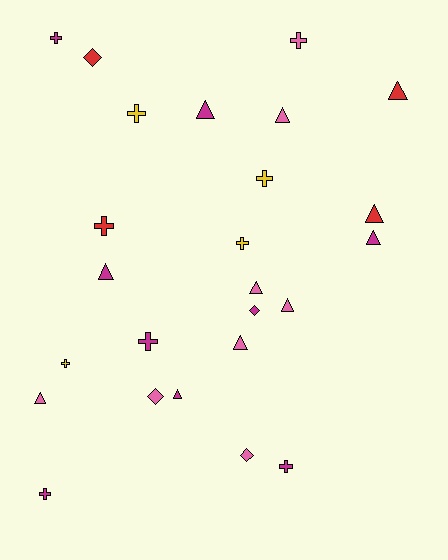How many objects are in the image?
There are 25 objects.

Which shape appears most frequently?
Triangle, with 11 objects.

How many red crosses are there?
There is 1 red cross.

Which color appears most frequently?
Magenta, with 9 objects.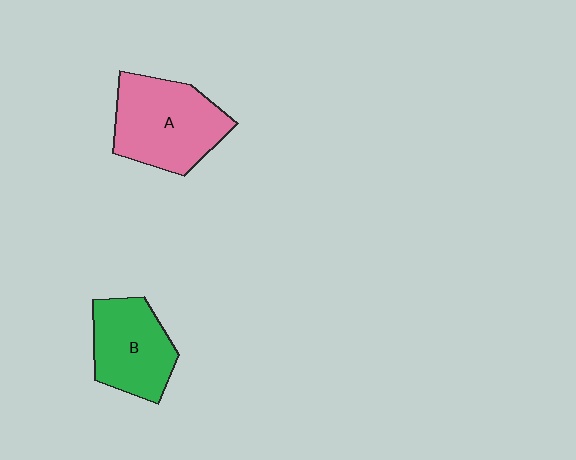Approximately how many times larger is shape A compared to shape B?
Approximately 1.3 times.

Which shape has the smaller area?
Shape B (green).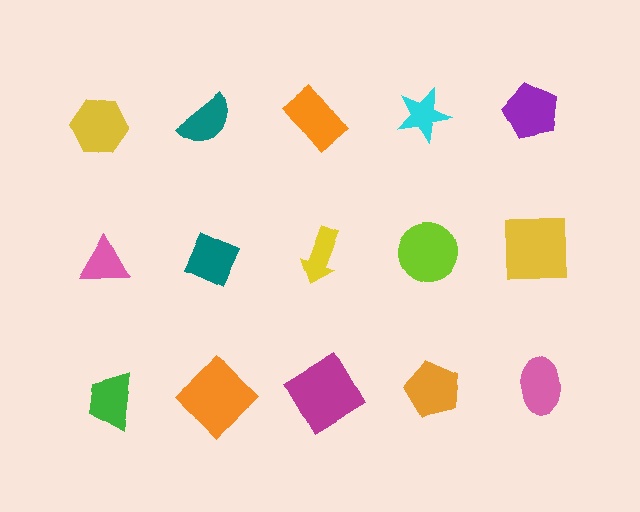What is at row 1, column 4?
A cyan star.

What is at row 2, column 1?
A pink triangle.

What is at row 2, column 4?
A lime circle.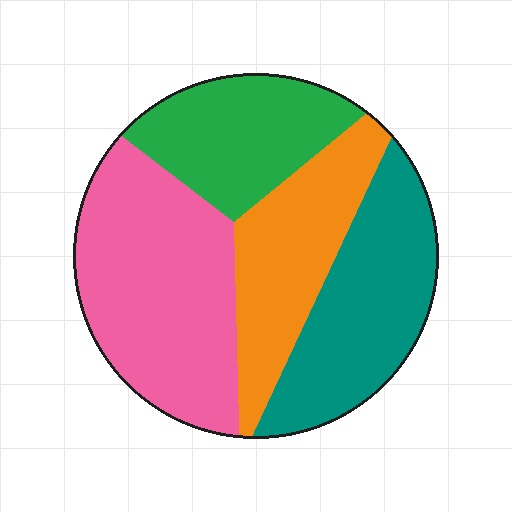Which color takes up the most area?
Pink, at roughly 35%.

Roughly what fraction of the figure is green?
Green covers 20% of the figure.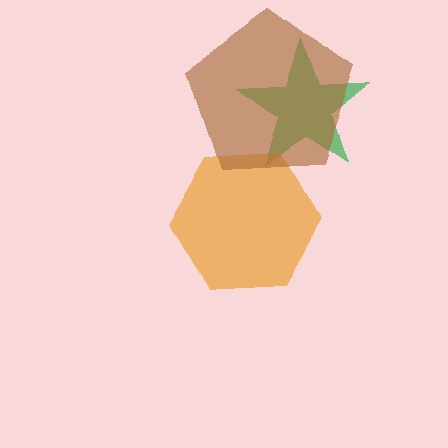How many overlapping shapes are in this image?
There are 3 overlapping shapes in the image.